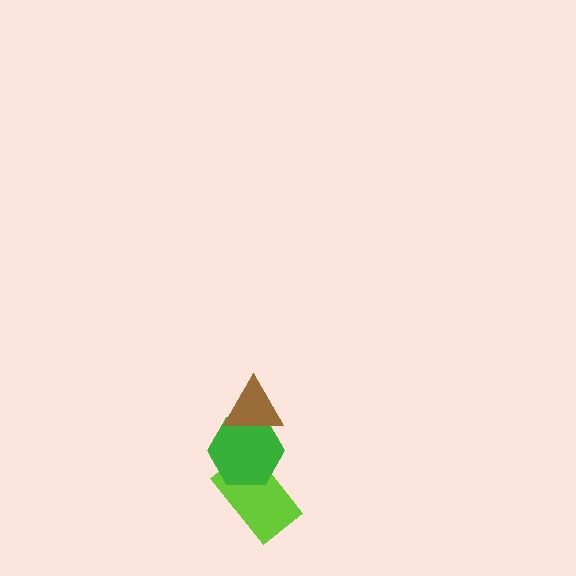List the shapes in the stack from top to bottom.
From top to bottom: the brown triangle, the green hexagon, the lime rectangle.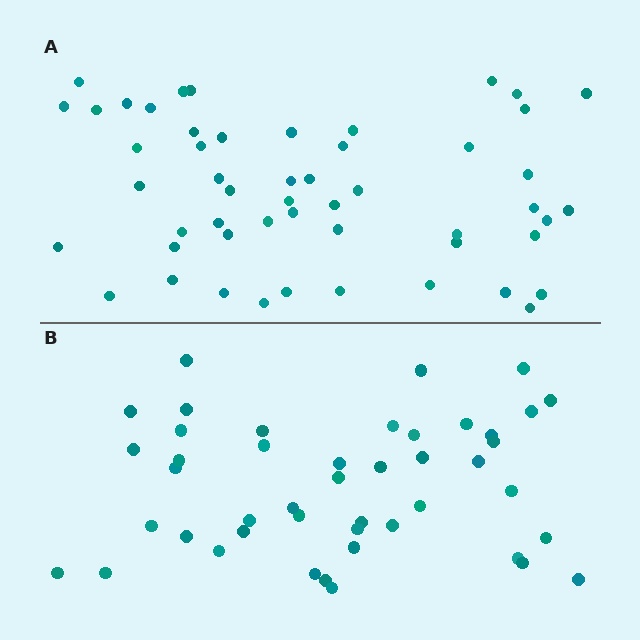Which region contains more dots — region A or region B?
Region A (the top region) has more dots.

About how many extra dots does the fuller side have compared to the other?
Region A has roughly 8 or so more dots than region B.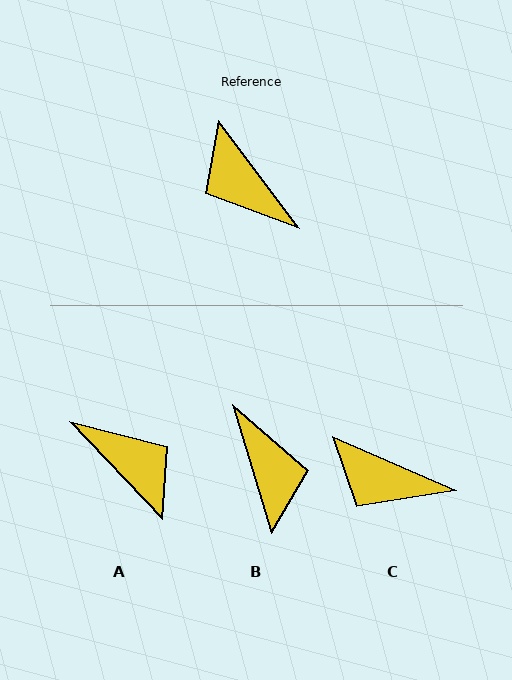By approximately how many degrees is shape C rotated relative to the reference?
Approximately 29 degrees counter-clockwise.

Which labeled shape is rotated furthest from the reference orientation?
A, about 173 degrees away.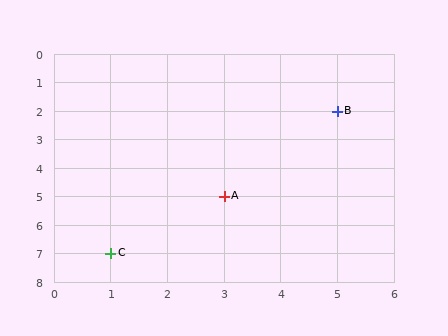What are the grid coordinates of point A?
Point A is at grid coordinates (3, 5).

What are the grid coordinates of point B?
Point B is at grid coordinates (5, 2).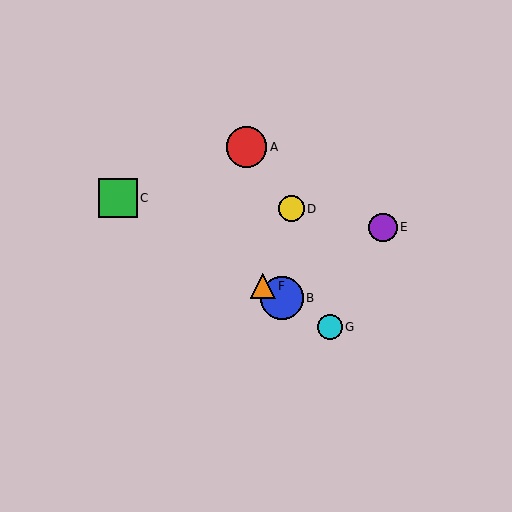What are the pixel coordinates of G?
Object G is at (330, 327).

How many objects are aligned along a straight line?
4 objects (B, C, F, G) are aligned along a straight line.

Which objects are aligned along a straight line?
Objects B, C, F, G are aligned along a straight line.